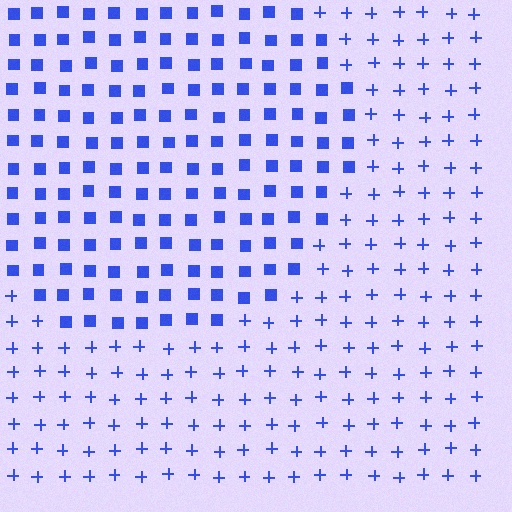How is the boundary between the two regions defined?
The boundary is defined by a change in element shape: squares inside vs. plus signs outside. All elements share the same color and spacing.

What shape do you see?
I see a circle.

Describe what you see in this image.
The image is filled with small blue elements arranged in a uniform grid. A circle-shaped region contains squares, while the surrounding area contains plus signs. The boundary is defined purely by the change in element shape.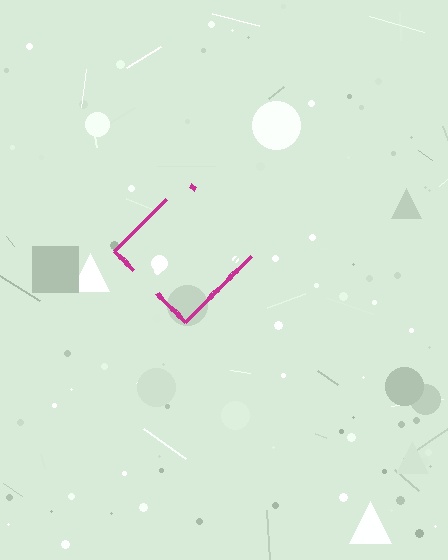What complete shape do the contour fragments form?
The contour fragments form a diamond.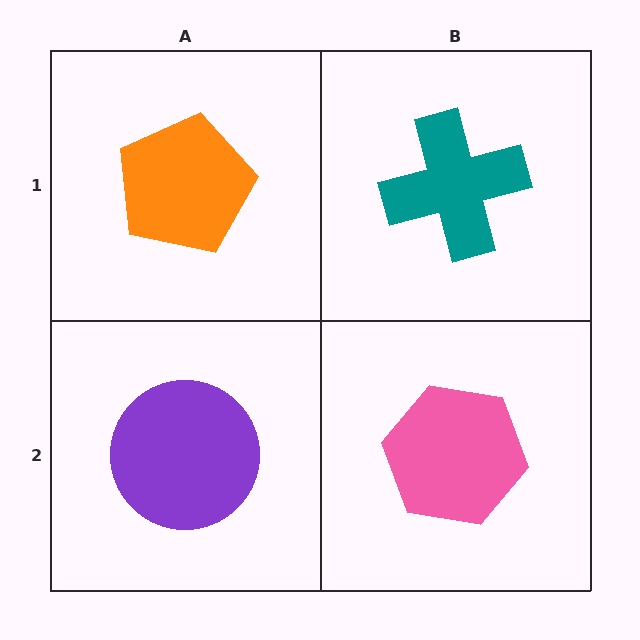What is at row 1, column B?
A teal cross.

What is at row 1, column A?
An orange pentagon.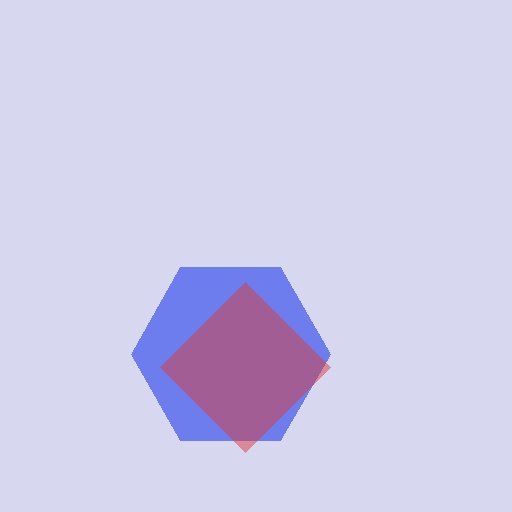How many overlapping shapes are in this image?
There are 2 overlapping shapes in the image.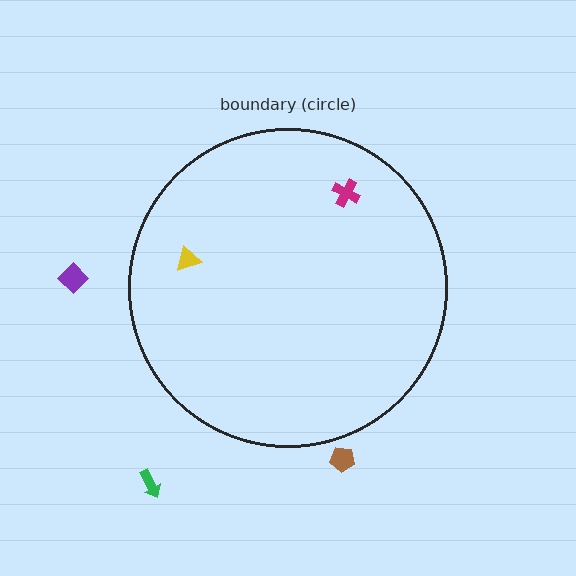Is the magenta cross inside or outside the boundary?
Inside.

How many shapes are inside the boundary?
2 inside, 3 outside.